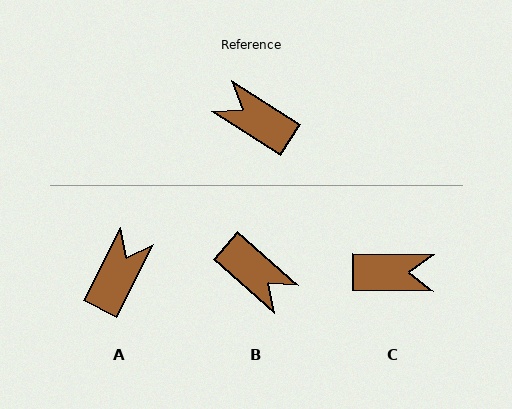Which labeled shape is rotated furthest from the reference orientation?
B, about 171 degrees away.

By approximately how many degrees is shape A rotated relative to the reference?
Approximately 84 degrees clockwise.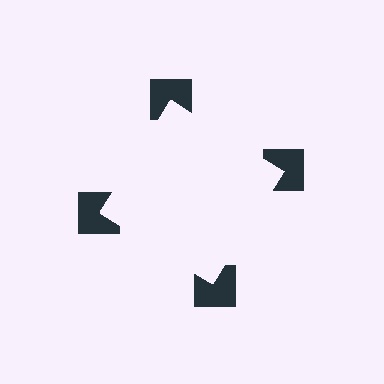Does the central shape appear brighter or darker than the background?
It typically appears slightly brighter than the background, even though no actual brightness change is drawn.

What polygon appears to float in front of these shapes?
An illusory square — its edges are inferred from the aligned wedge cuts in the notched squares, not physically drawn.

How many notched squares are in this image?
There are 4 — one at each vertex of the illusory square.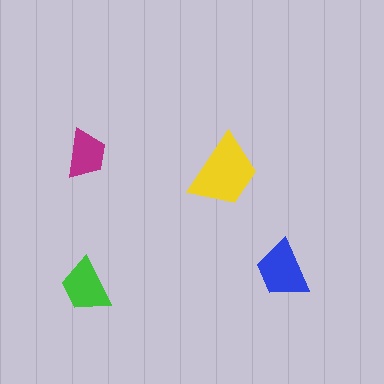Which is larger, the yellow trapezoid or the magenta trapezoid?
The yellow one.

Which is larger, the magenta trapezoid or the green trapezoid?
The green one.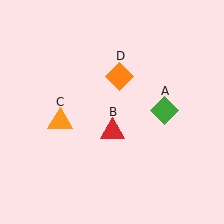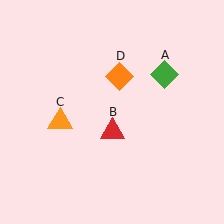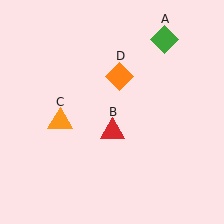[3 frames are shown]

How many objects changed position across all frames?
1 object changed position: green diamond (object A).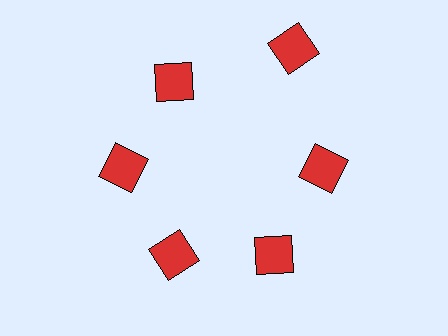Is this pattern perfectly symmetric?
No. The 6 red squares are arranged in a ring, but one element near the 1 o'clock position is pushed outward from the center, breaking the 6-fold rotational symmetry.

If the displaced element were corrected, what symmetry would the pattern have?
It would have 6-fold rotational symmetry — the pattern would map onto itself every 60 degrees.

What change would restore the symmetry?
The symmetry would be restored by moving it inward, back onto the ring so that all 6 squares sit at equal angles and equal distance from the center.